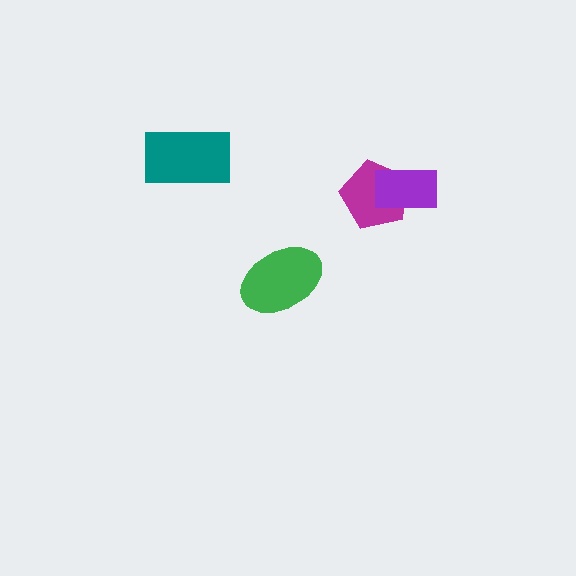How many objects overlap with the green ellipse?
0 objects overlap with the green ellipse.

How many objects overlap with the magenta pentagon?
1 object overlaps with the magenta pentagon.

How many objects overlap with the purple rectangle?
1 object overlaps with the purple rectangle.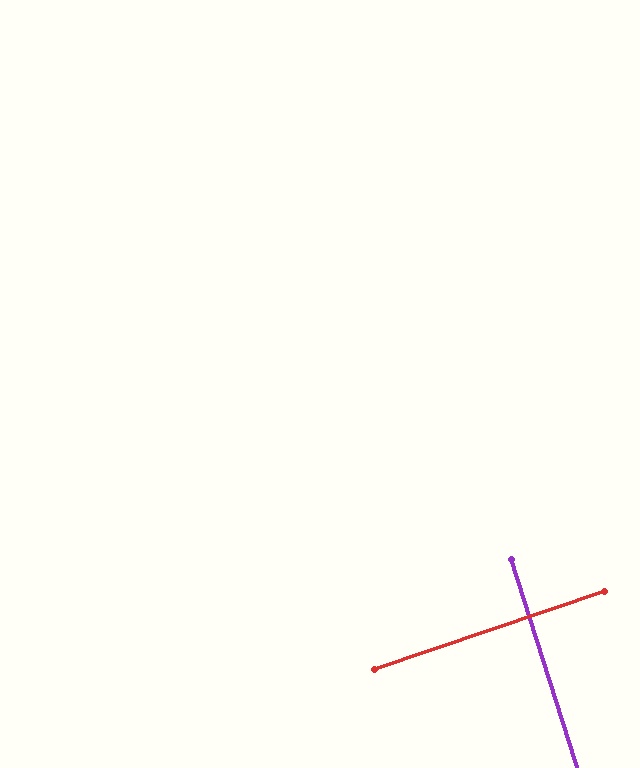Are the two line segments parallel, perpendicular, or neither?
Perpendicular — they meet at approximately 89°.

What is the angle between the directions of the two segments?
Approximately 89 degrees.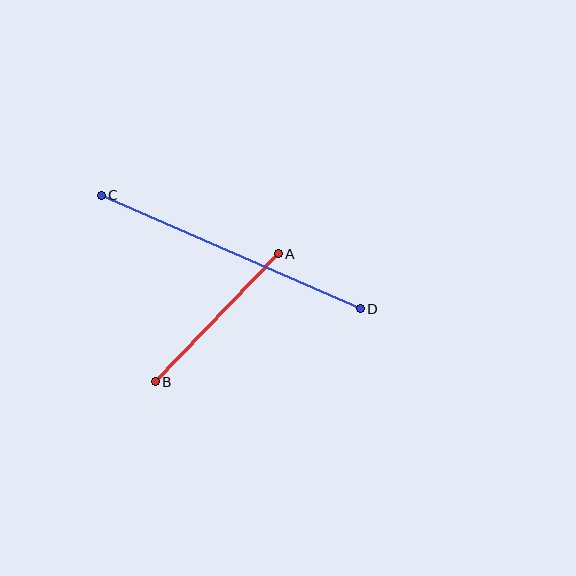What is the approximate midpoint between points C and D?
The midpoint is at approximately (231, 252) pixels.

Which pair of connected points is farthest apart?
Points C and D are farthest apart.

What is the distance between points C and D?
The distance is approximately 283 pixels.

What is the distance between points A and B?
The distance is approximately 177 pixels.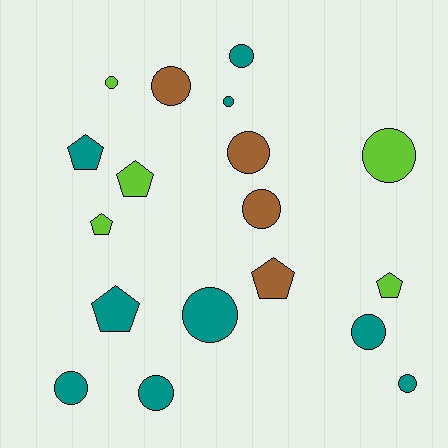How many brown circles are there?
There are 3 brown circles.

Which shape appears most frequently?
Circle, with 12 objects.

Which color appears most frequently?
Teal, with 9 objects.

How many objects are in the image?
There are 18 objects.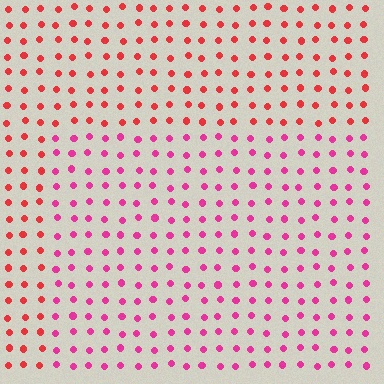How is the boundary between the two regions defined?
The boundary is defined purely by a slight shift in hue (about 33 degrees). Spacing, size, and orientation are identical on both sides.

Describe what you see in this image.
The image is filled with small red elements in a uniform arrangement. A rectangle-shaped region is visible where the elements are tinted to a slightly different hue, forming a subtle color boundary.